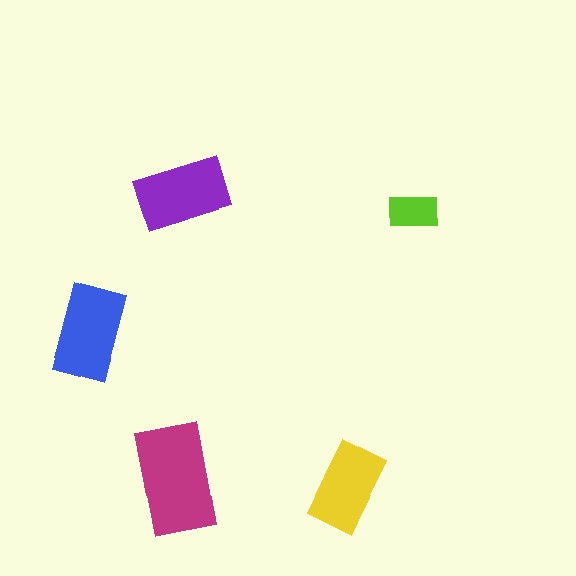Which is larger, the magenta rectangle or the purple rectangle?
The magenta one.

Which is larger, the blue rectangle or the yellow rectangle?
The blue one.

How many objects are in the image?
There are 5 objects in the image.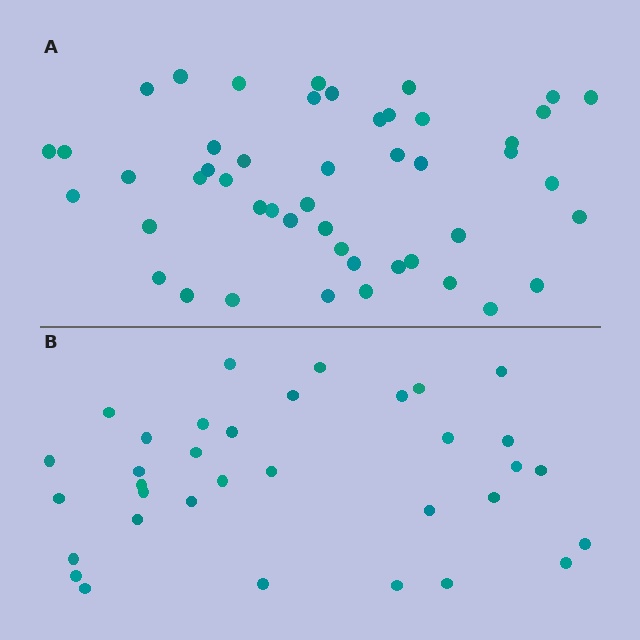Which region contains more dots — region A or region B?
Region A (the top region) has more dots.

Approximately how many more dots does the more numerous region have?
Region A has approximately 15 more dots than region B.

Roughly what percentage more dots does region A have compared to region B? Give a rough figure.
About 40% more.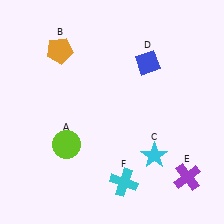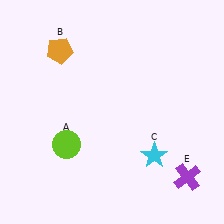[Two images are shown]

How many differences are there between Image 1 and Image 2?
There are 2 differences between the two images.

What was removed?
The cyan cross (F), the blue diamond (D) were removed in Image 2.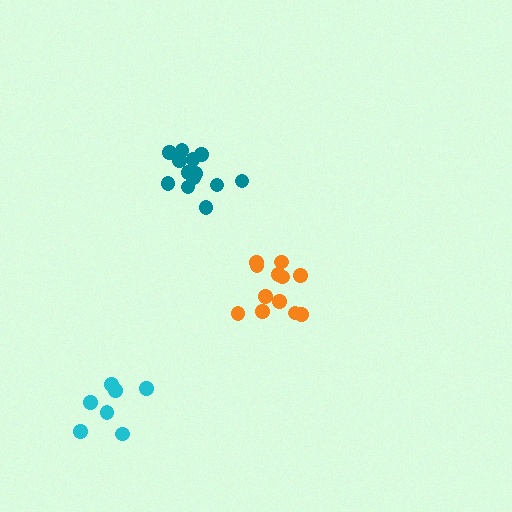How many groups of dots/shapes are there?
There are 3 groups.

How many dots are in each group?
Group 1: 12 dots, Group 2: 13 dots, Group 3: 7 dots (32 total).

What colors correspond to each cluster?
The clusters are colored: orange, teal, cyan.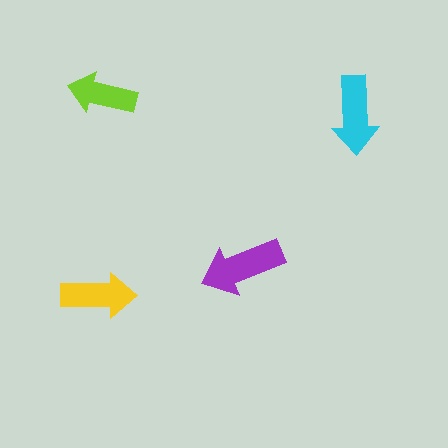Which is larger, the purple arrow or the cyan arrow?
The purple one.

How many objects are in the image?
There are 4 objects in the image.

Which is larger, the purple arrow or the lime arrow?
The purple one.